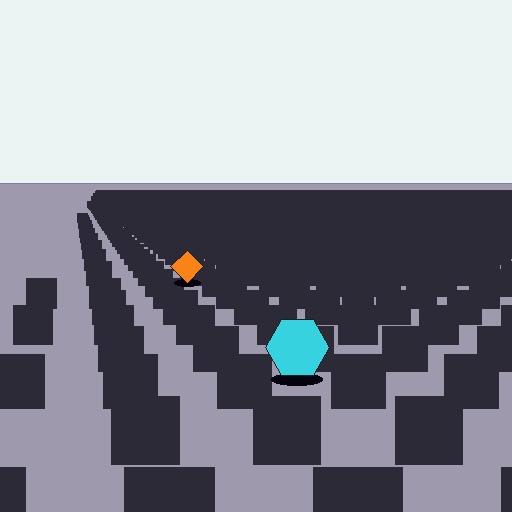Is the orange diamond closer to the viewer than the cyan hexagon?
No. The cyan hexagon is closer — you can tell from the texture gradient: the ground texture is coarser near it.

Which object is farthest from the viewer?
The orange diamond is farthest from the viewer. It appears smaller and the ground texture around it is denser.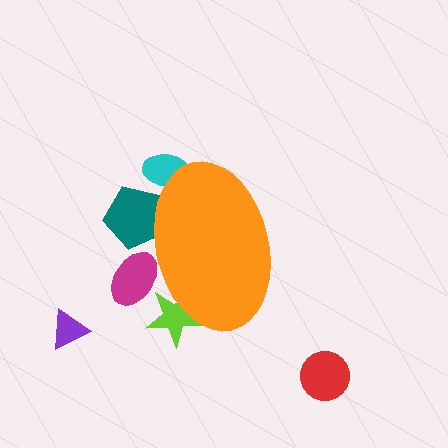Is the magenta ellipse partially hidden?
Yes, the magenta ellipse is partially hidden behind the orange ellipse.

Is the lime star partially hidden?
Yes, the lime star is partially hidden behind the orange ellipse.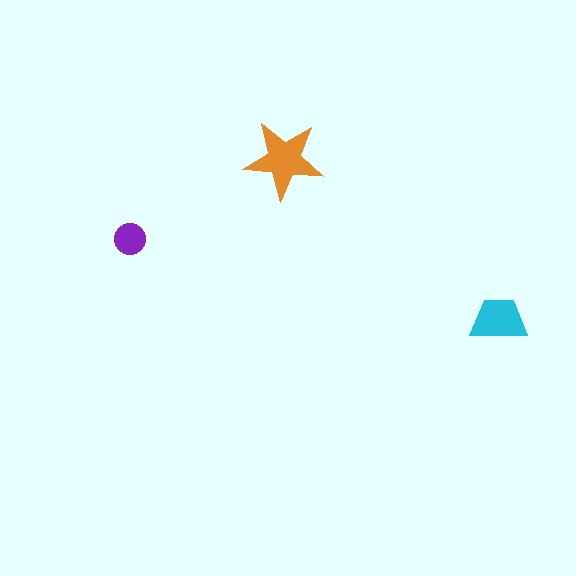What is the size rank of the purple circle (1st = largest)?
3rd.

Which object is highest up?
The orange star is topmost.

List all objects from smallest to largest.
The purple circle, the cyan trapezoid, the orange star.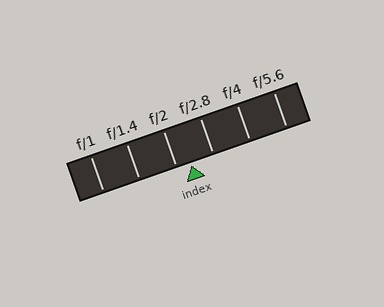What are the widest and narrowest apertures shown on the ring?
The widest aperture shown is f/1 and the narrowest is f/5.6.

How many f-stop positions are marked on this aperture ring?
There are 6 f-stop positions marked.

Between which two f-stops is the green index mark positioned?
The index mark is between f/2 and f/2.8.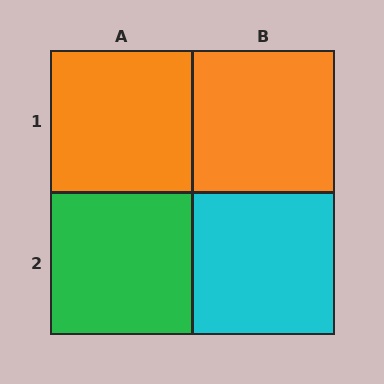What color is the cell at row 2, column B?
Cyan.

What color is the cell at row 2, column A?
Green.